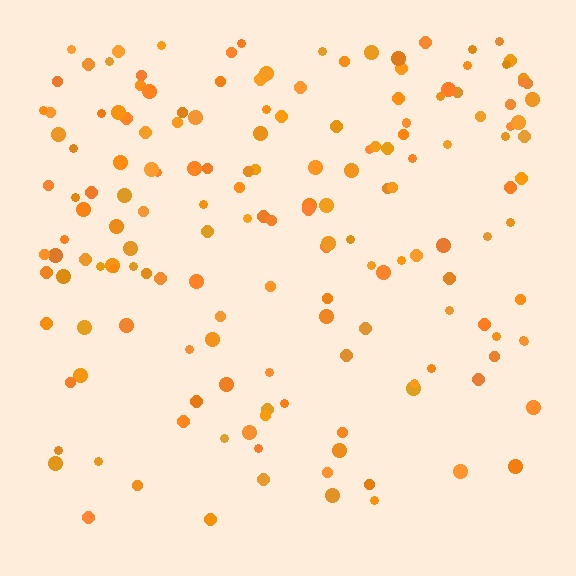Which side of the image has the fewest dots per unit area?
The bottom.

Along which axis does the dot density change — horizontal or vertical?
Vertical.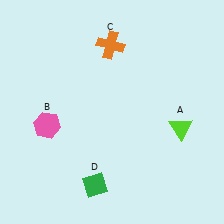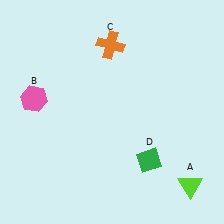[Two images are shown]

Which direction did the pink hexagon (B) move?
The pink hexagon (B) moved up.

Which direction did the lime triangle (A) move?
The lime triangle (A) moved down.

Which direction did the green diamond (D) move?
The green diamond (D) moved right.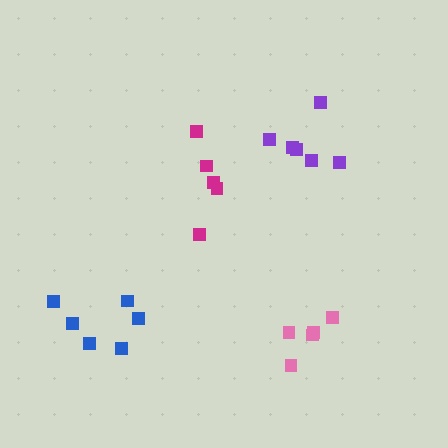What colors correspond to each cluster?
The clusters are colored: magenta, purple, pink, blue.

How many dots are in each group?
Group 1: 5 dots, Group 2: 6 dots, Group 3: 5 dots, Group 4: 6 dots (22 total).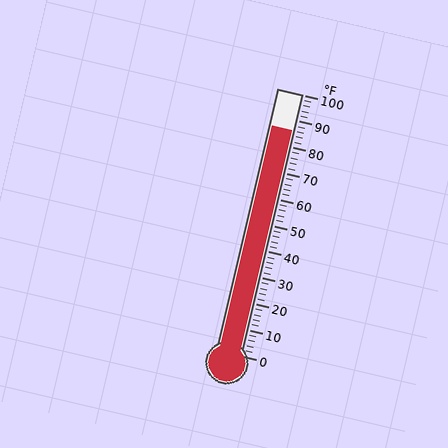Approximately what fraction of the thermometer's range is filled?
The thermometer is filled to approximately 85% of its range.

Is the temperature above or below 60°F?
The temperature is above 60°F.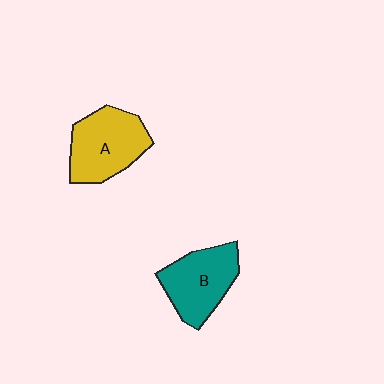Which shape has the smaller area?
Shape B (teal).